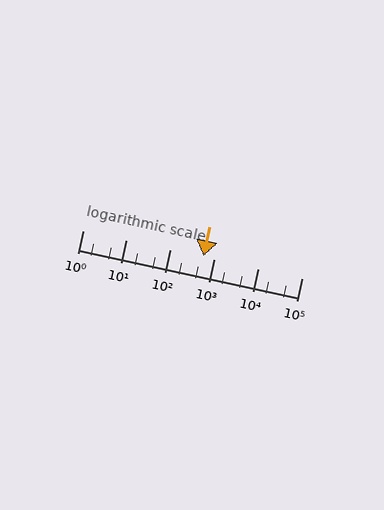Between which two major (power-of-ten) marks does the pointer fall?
The pointer is between 100 and 1000.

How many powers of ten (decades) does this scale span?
The scale spans 5 decades, from 1 to 100000.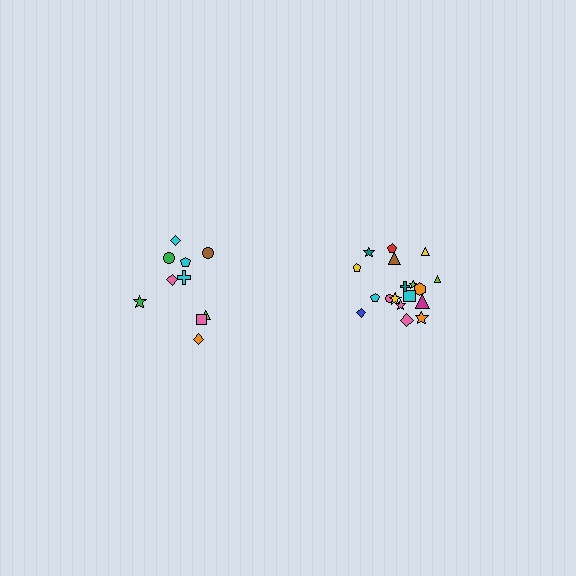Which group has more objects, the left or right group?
The right group.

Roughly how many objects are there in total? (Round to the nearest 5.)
Roughly 30 objects in total.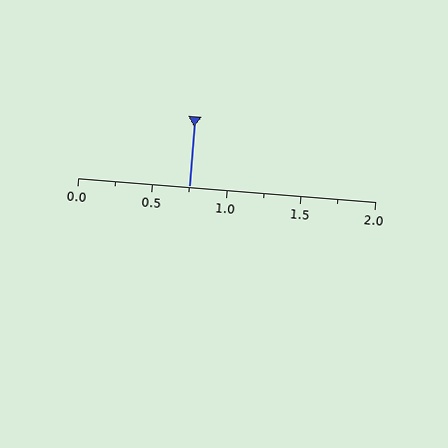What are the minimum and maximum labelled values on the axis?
The axis runs from 0.0 to 2.0.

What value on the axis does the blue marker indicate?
The marker indicates approximately 0.75.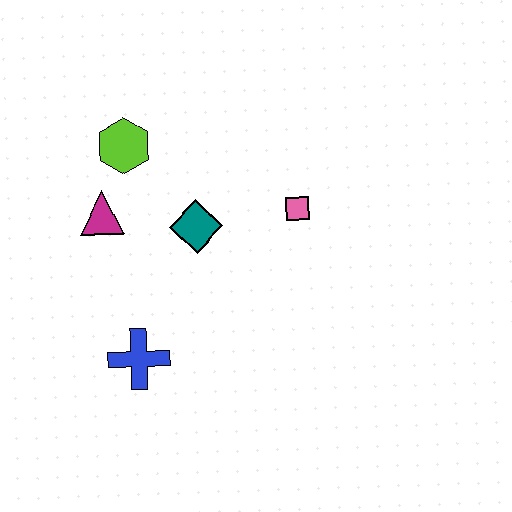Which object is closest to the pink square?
The teal diamond is closest to the pink square.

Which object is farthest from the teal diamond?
The blue cross is farthest from the teal diamond.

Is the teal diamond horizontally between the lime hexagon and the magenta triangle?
No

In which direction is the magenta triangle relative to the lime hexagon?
The magenta triangle is below the lime hexagon.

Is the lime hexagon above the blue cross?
Yes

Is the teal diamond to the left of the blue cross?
No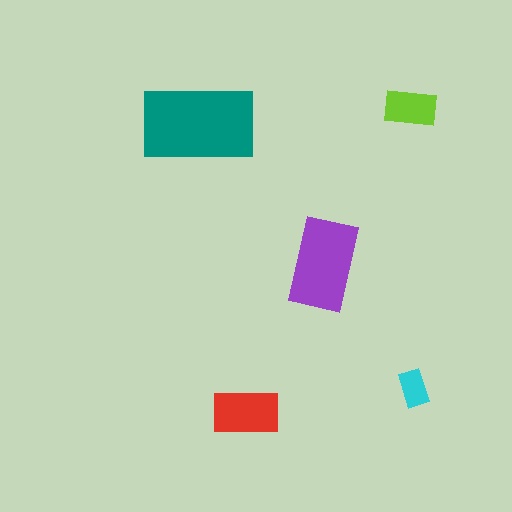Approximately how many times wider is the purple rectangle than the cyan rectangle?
About 2.5 times wider.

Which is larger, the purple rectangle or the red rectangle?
The purple one.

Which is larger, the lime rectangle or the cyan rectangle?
The lime one.